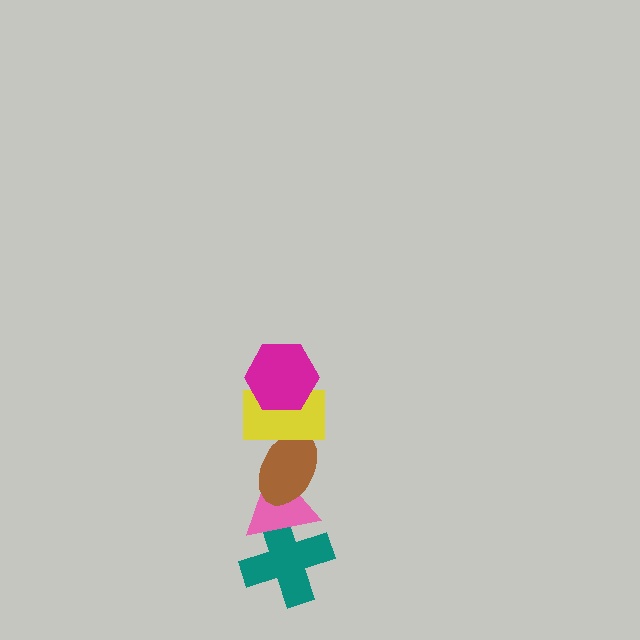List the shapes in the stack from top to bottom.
From top to bottom: the magenta hexagon, the yellow rectangle, the brown ellipse, the pink triangle, the teal cross.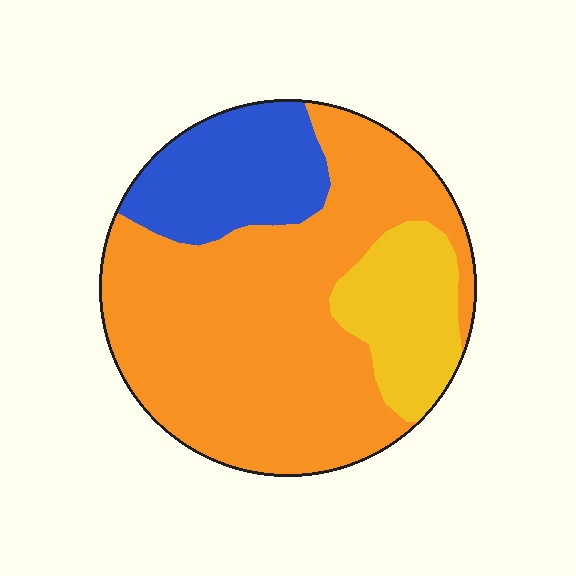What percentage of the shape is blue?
Blue covers 19% of the shape.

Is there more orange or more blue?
Orange.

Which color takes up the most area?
Orange, at roughly 65%.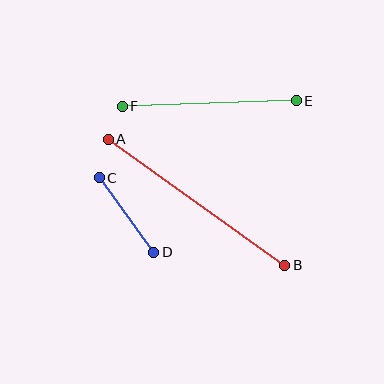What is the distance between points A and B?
The distance is approximately 217 pixels.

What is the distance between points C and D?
The distance is approximately 93 pixels.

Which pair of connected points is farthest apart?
Points A and B are farthest apart.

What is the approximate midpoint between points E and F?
The midpoint is at approximately (209, 103) pixels.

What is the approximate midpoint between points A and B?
The midpoint is at approximately (197, 202) pixels.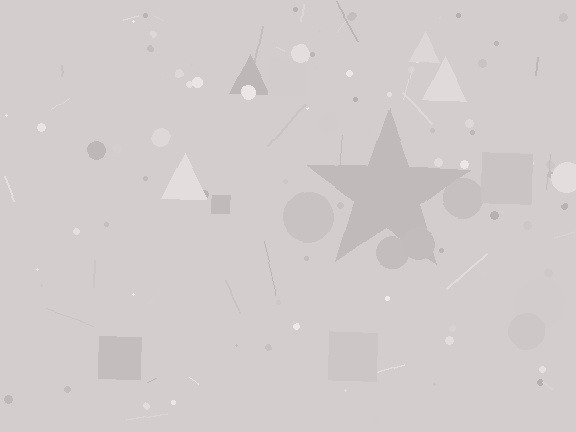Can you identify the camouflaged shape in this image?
The camouflaged shape is a star.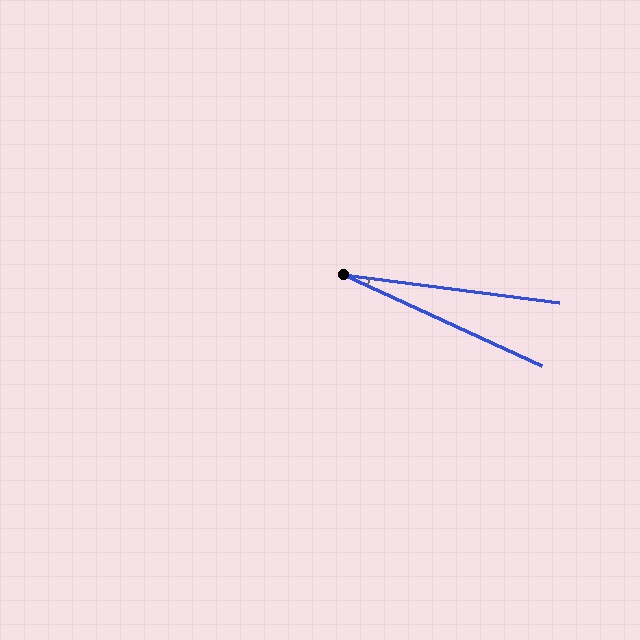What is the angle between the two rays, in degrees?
Approximately 17 degrees.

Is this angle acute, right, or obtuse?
It is acute.